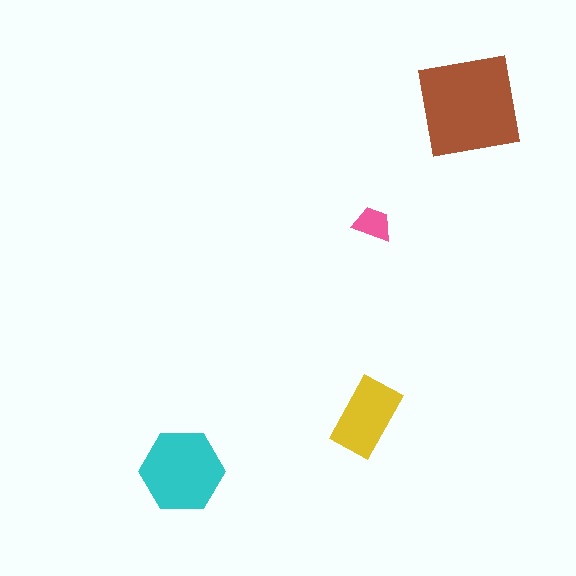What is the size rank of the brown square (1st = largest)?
1st.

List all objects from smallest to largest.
The pink trapezoid, the yellow rectangle, the cyan hexagon, the brown square.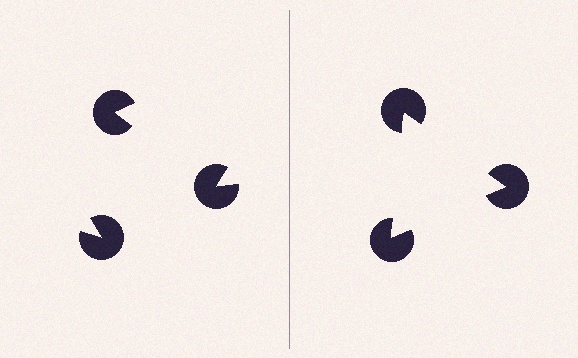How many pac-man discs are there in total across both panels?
6 — 3 on each side.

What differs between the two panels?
The pac-man discs are positioned identically on both sides; only the wedge orientations differ. On the right they align to a triangle; on the left they are misaligned.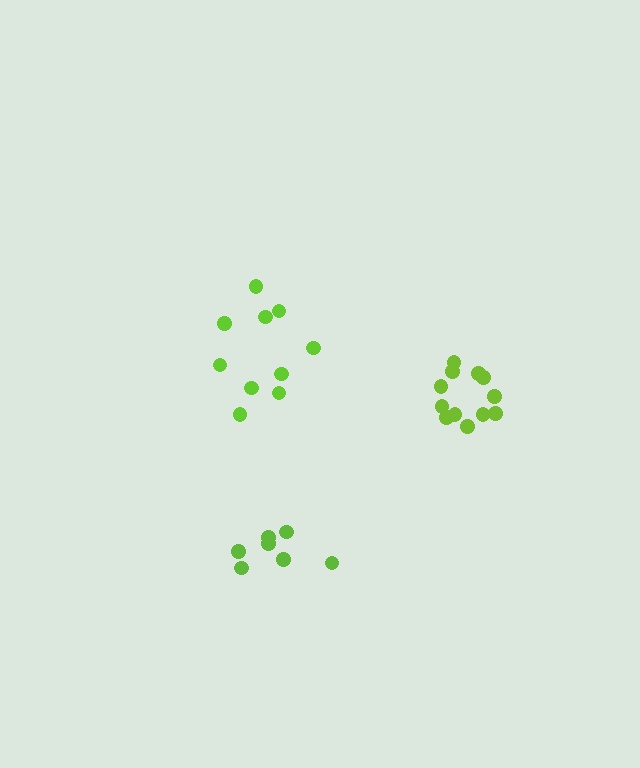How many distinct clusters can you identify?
There are 3 distinct clusters.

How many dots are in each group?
Group 1: 12 dots, Group 2: 10 dots, Group 3: 7 dots (29 total).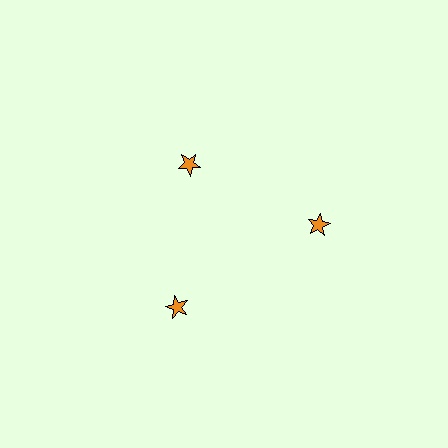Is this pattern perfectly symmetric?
No. The 3 orange stars are arranged in a ring, but one element near the 11 o'clock position is pulled inward toward the center, breaking the 3-fold rotational symmetry.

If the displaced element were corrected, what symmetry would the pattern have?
It would have 3-fold rotational symmetry — the pattern would map onto itself every 120 degrees.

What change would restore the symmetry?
The symmetry would be restored by moving it outward, back onto the ring so that all 3 stars sit at equal angles and equal distance from the center.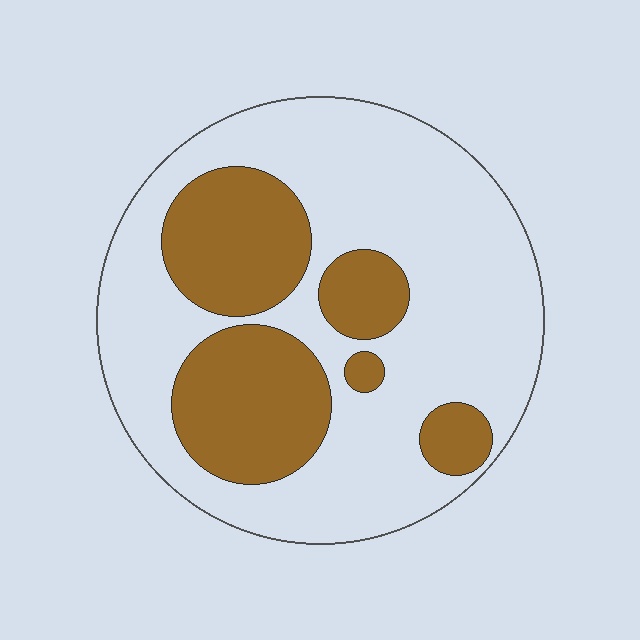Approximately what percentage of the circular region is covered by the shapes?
Approximately 30%.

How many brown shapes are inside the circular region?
5.